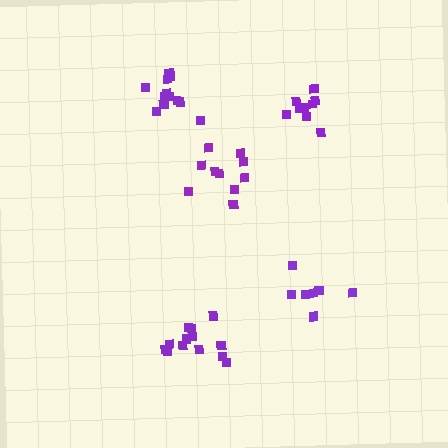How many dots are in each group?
Group 1: 12 dots, Group 2: 9 dots, Group 3: 8 dots, Group 4: 10 dots, Group 5: 13 dots (52 total).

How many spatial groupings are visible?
There are 5 spatial groupings.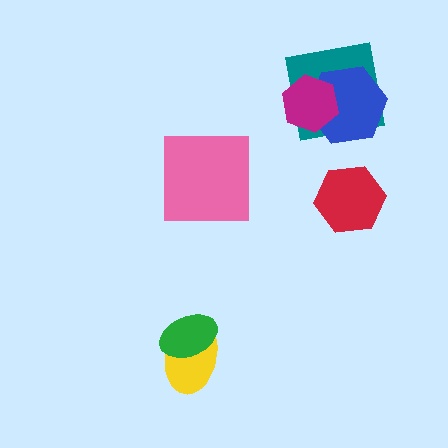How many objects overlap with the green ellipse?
1 object overlaps with the green ellipse.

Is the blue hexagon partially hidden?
Yes, it is partially covered by another shape.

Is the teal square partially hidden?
Yes, it is partially covered by another shape.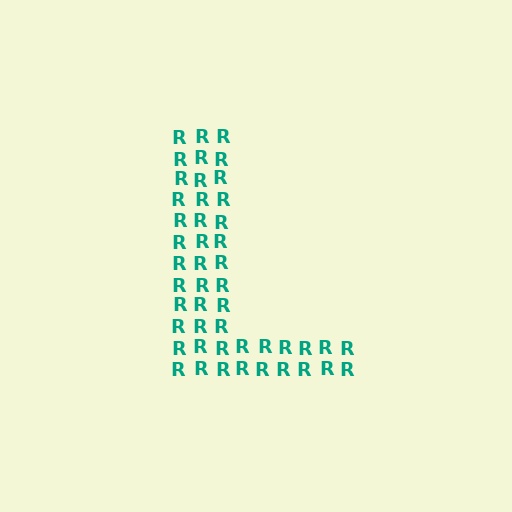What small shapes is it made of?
It is made of small letter R's.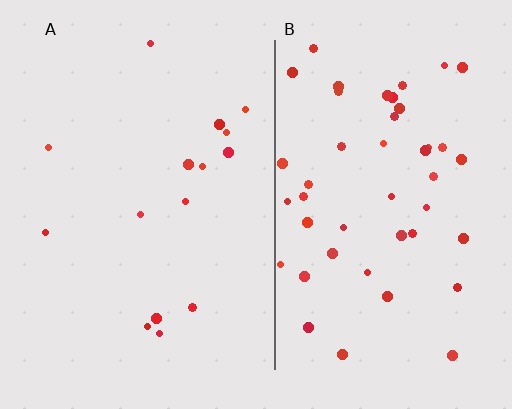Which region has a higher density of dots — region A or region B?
B (the right).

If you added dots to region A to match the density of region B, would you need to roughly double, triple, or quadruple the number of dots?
Approximately triple.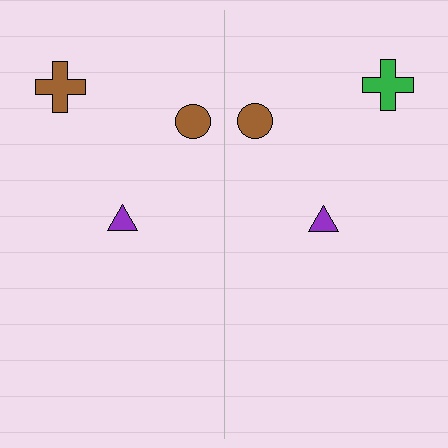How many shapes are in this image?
There are 6 shapes in this image.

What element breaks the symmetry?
The green cross on the right side breaks the symmetry — its mirror counterpart is brown.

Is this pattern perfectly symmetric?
No, the pattern is not perfectly symmetric. The green cross on the right side breaks the symmetry — its mirror counterpart is brown.